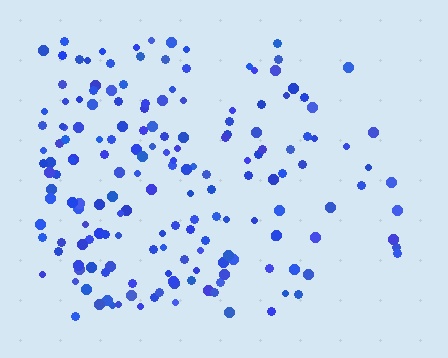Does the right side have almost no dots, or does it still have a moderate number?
Still a moderate number, just noticeably fewer than the left.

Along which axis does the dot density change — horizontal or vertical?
Horizontal.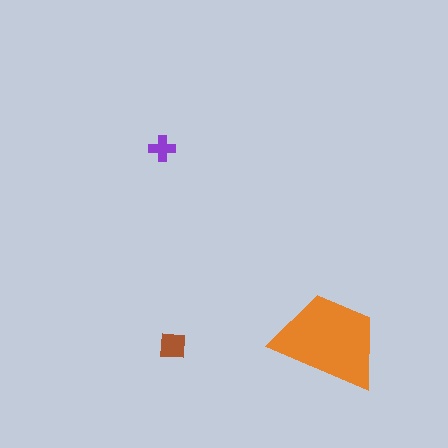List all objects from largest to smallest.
The orange trapezoid, the brown square, the purple cross.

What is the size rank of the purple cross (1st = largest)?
3rd.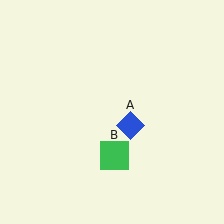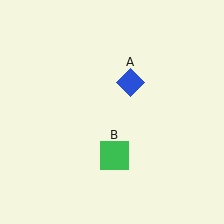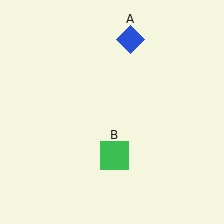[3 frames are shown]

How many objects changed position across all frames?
1 object changed position: blue diamond (object A).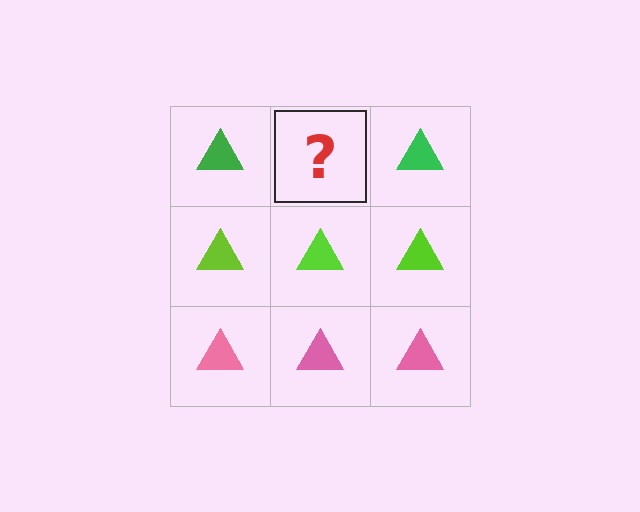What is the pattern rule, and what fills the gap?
The rule is that each row has a consistent color. The gap should be filled with a green triangle.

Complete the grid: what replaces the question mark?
The question mark should be replaced with a green triangle.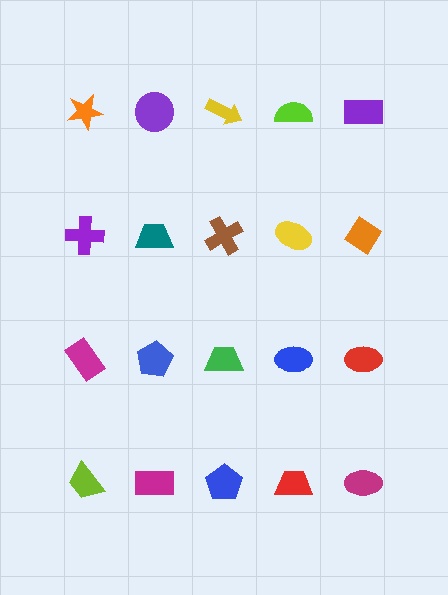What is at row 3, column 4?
A blue ellipse.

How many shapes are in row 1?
5 shapes.